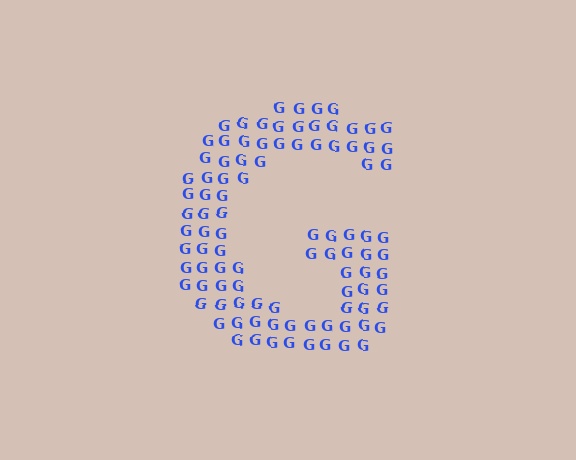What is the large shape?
The large shape is the letter G.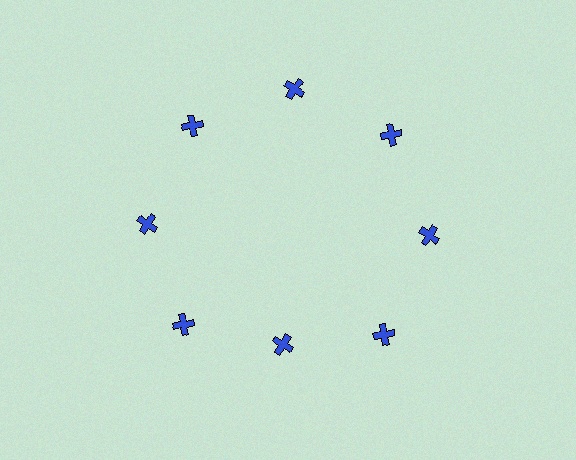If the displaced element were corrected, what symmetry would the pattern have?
It would have 8-fold rotational symmetry — the pattern would map onto itself every 45 degrees.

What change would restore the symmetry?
The symmetry would be restored by moving it outward, back onto the ring so that all 8 crosses sit at equal angles and equal distance from the center.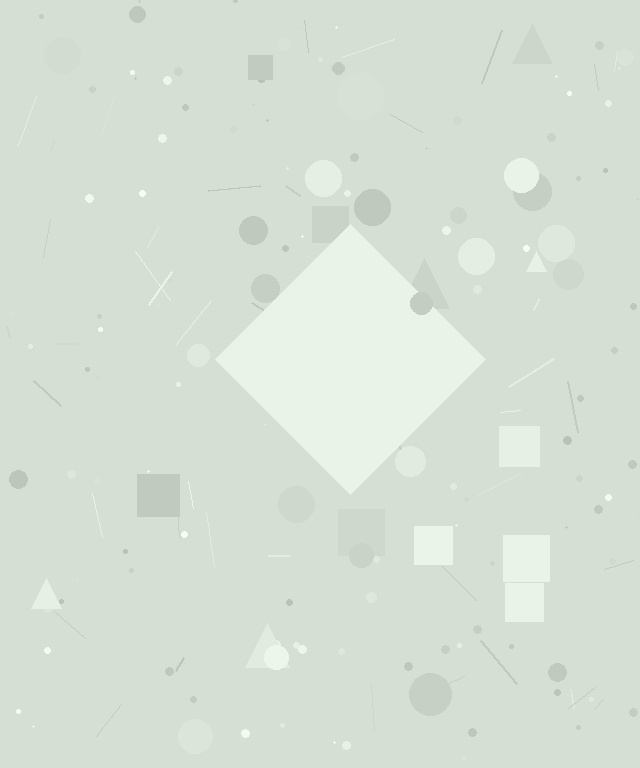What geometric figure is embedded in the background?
A diamond is embedded in the background.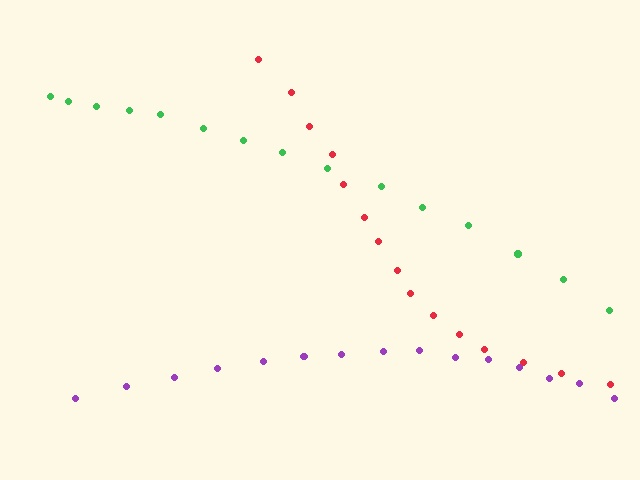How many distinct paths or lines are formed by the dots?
There are 3 distinct paths.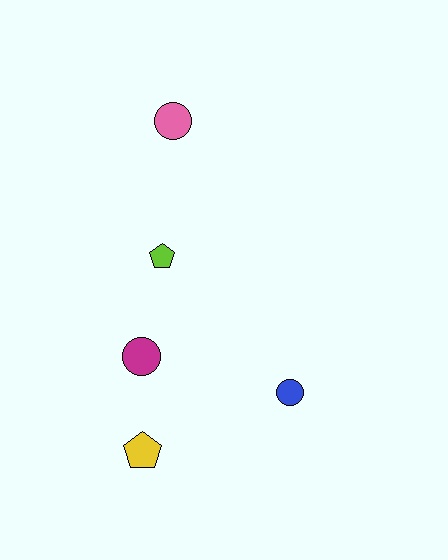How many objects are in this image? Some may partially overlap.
There are 5 objects.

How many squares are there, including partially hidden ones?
There are no squares.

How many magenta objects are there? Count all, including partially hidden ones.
There is 1 magenta object.